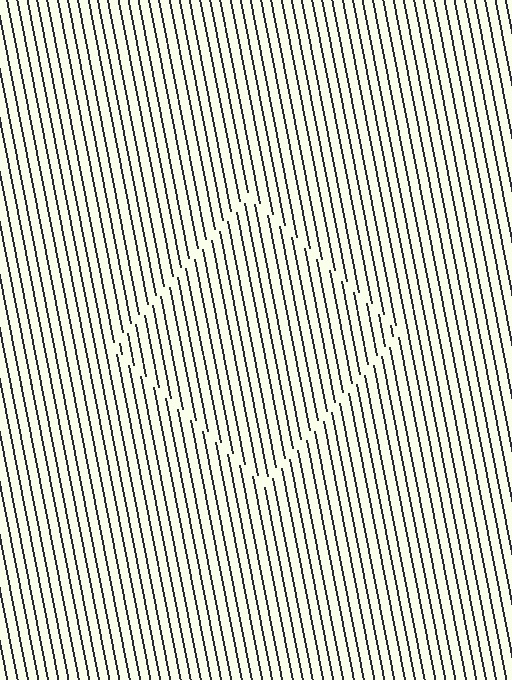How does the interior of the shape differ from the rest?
The interior of the shape contains the same grating, shifted by half a period — the contour is defined by the phase discontinuity where line-ends from the inner and outer gratings abut.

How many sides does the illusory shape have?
4 sides — the line-ends trace a square.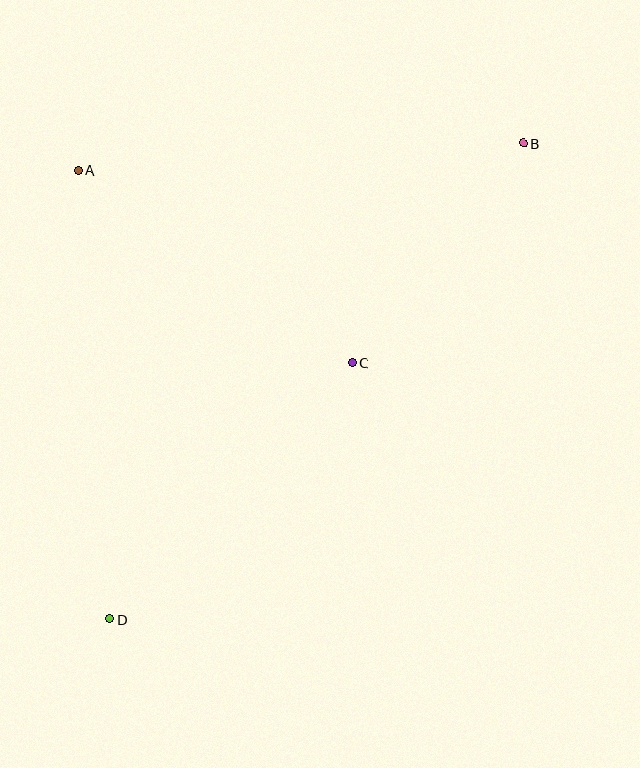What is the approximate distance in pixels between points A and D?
The distance between A and D is approximately 450 pixels.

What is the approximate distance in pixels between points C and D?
The distance between C and D is approximately 353 pixels.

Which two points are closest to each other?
Points B and C are closest to each other.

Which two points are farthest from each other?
Points B and D are farthest from each other.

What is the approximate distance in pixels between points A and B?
The distance between A and B is approximately 446 pixels.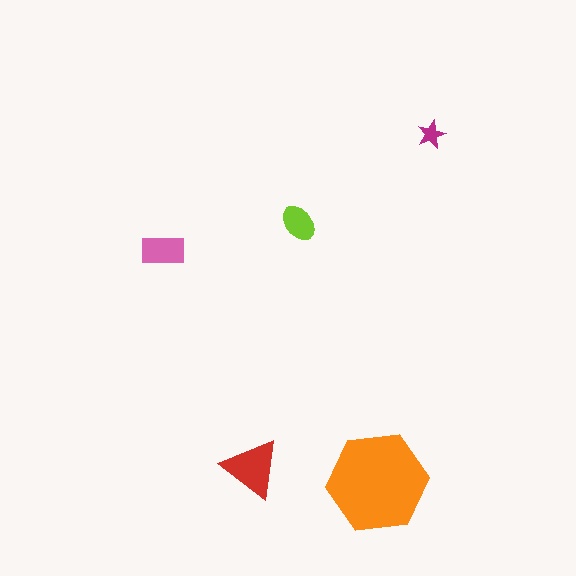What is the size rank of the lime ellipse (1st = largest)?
4th.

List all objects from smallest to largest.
The magenta star, the lime ellipse, the pink rectangle, the red triangle, the orange hexagon.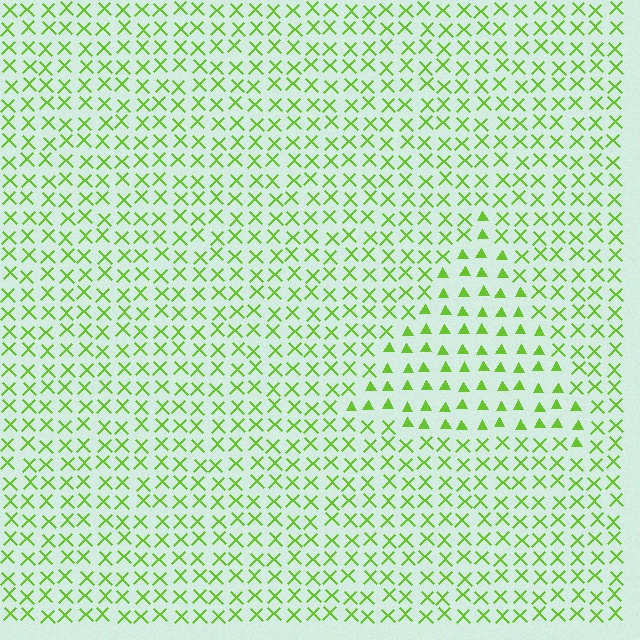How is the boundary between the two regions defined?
The boundary is defined by a change in element shape: triangles inside vs. X marks outside. All elements share the same color and spacing.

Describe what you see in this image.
The image is filled with small lime elements arranged in a uniform grid. A triangle-shaped region contains triangles, while the surrounding area contains X marks. The boundary is defined purely by the change in element shape.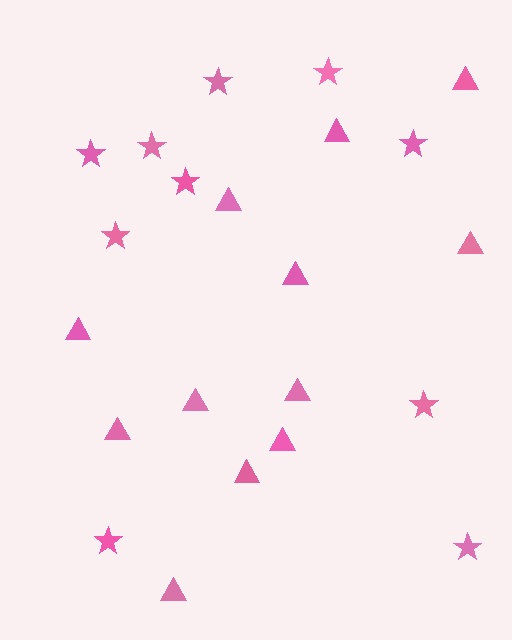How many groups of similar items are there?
There are 2 groups: one group of triangles (12) and one group of stars (10).